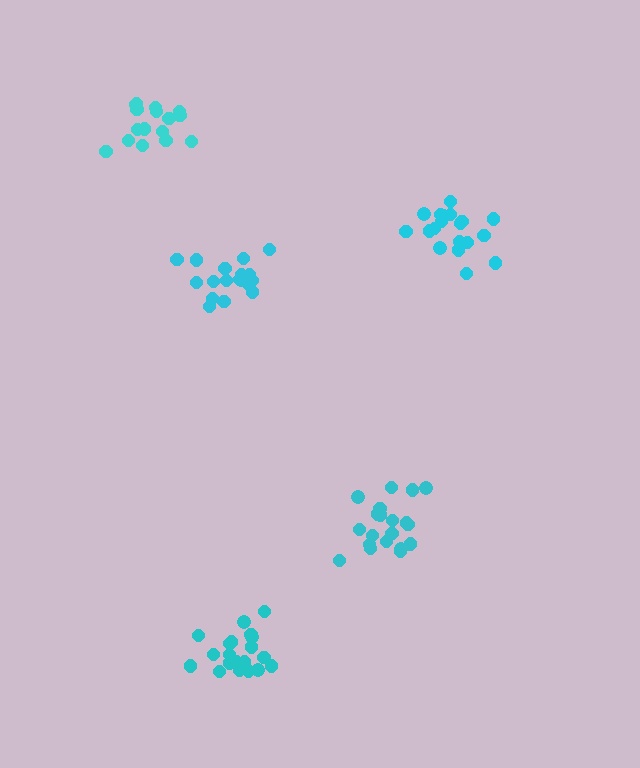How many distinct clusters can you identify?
There are 5 distinct clusters.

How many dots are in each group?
Group 1: 18 dots, Group 2: 21 dots, Group 3: 19 dots, Group 4: 16 dots, Group 5: 20 dots (94 total).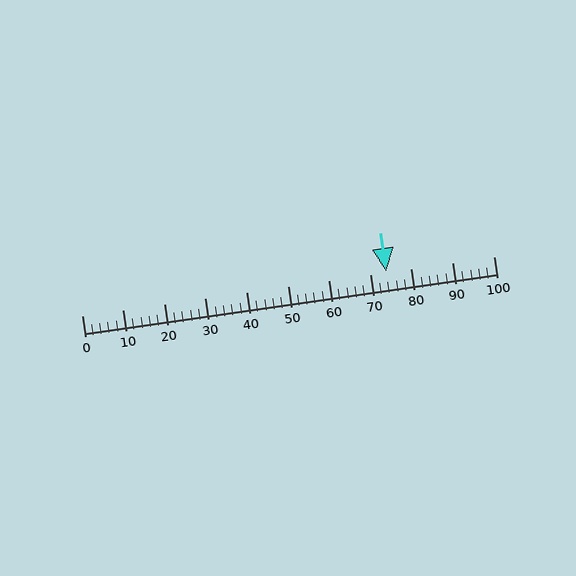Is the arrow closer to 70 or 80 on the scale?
The arrow is closer to 70.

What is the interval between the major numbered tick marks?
The major tick marks are spaced 10 units apart.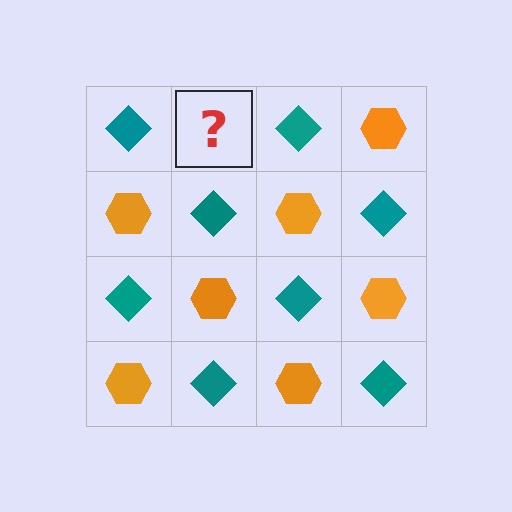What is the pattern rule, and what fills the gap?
The rule is that it alternates teal diamond and orange hexagon in a checkerboard pattern. The gap should be filled with an orange hexagon.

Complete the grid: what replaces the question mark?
The question mark should be replaced with an orange hexagon.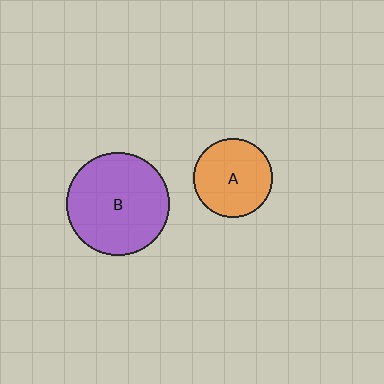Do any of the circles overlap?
No, none of the circles overlap.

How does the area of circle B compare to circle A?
Approximately 1.7 times.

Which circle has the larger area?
Circle B (purple).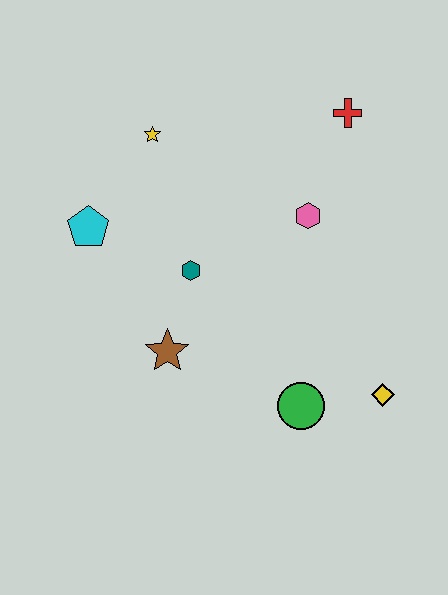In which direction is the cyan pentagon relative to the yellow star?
The cyan pentagon is below the yellow star.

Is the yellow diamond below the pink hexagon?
Yes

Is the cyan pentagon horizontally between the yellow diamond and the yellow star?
No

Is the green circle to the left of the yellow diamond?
Yes